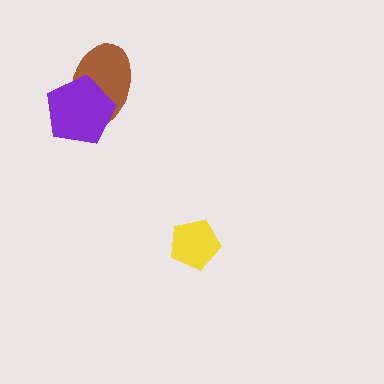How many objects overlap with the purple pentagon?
1 object overlaps with the purple pentagon.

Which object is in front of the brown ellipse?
The purple pentagon is in front of the brown ellipse.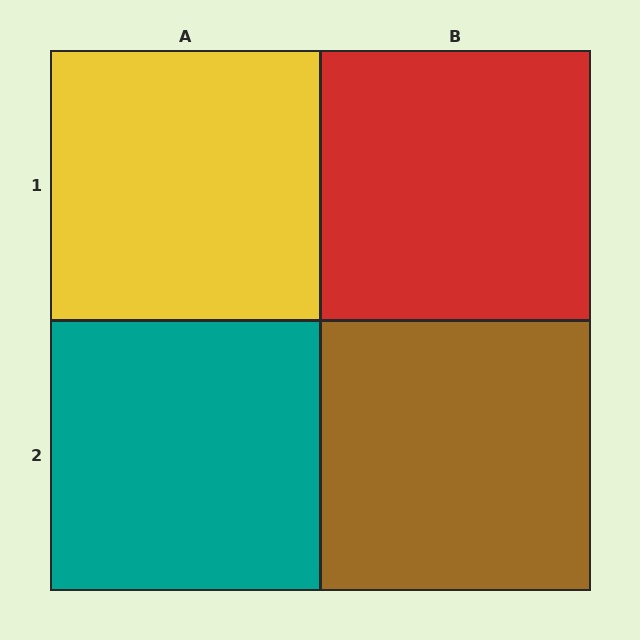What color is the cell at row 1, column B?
Red.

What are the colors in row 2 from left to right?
Teal, brown.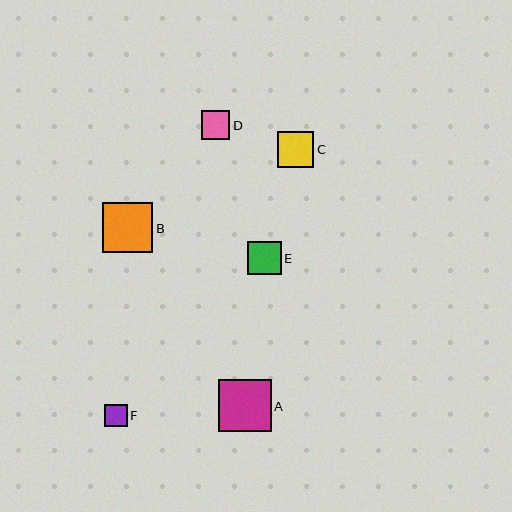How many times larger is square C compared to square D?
Square C is approximately 1.3 times the size of square D.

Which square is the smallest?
Square F is the smallest with a size of approximately 22 pixels.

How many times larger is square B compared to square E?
Square B is approximately 1.5 times the size of square E.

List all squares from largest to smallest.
From largest to smallest: A, B, C, E, D, F.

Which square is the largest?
Square A is the largest with a size of approximately 53 pixels.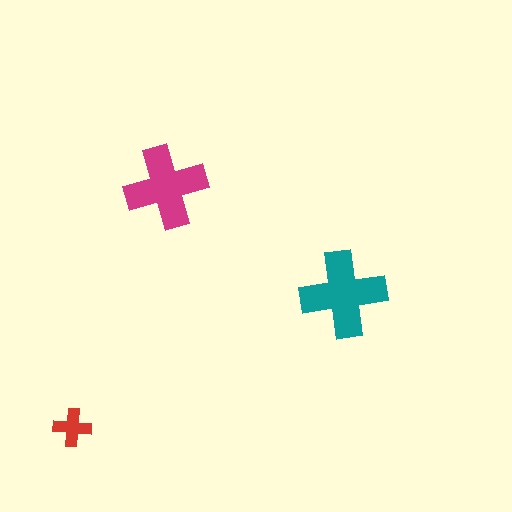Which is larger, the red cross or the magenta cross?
The magenta one.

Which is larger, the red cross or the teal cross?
The teal one.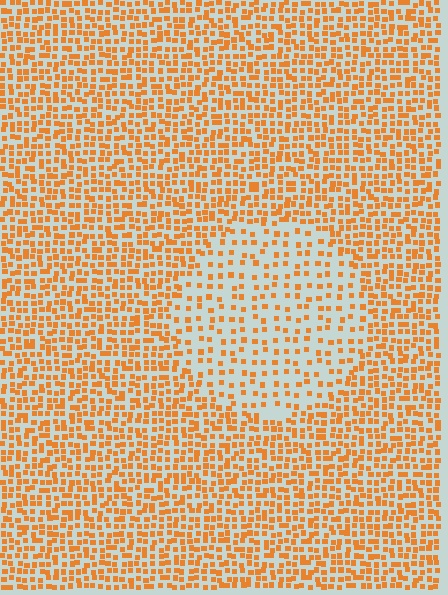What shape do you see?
I see a circle.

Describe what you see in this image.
The image contains small orange elements arranged at two different densities. A circle-shaped region is visible where the elements are less densely packed than the surrounding area.